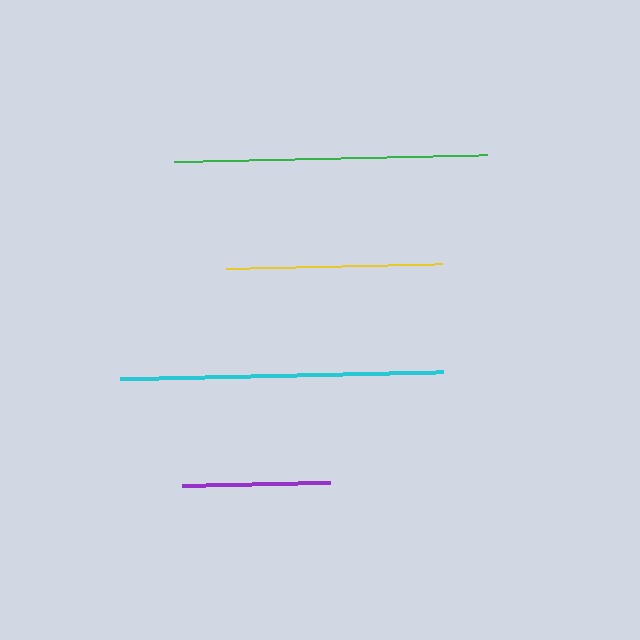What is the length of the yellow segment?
The yellow segment is approximately 216 pixels long.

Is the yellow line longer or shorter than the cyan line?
The cyan line is longer than the yellow line.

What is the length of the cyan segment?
The cyan segment is approximately 323 pixels long.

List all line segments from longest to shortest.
From longest to shortest: cyan, green, yellow, purple.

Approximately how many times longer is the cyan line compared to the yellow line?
The cyan line is approximately 1.5 times the length of the yellow line.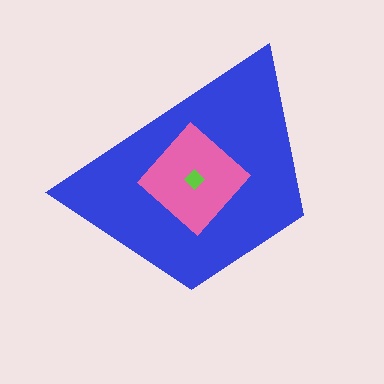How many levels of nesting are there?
3.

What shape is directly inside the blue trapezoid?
The pink diamond.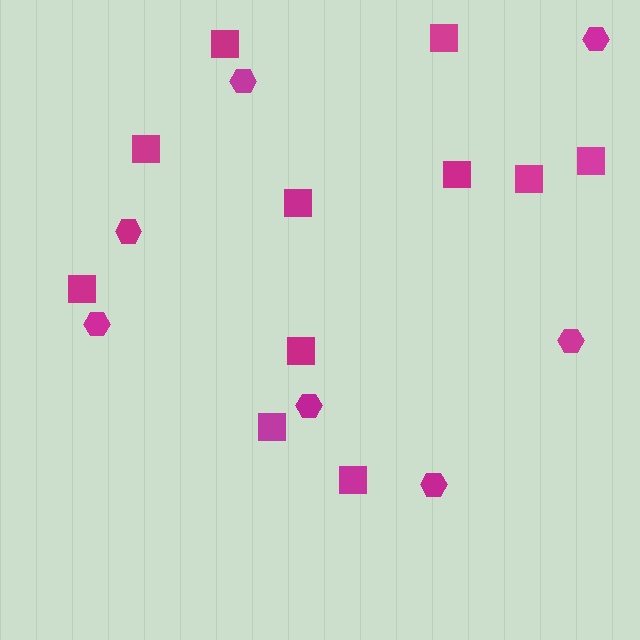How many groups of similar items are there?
There are 2 groups: one group of squares (11) and one group of hexagons (7).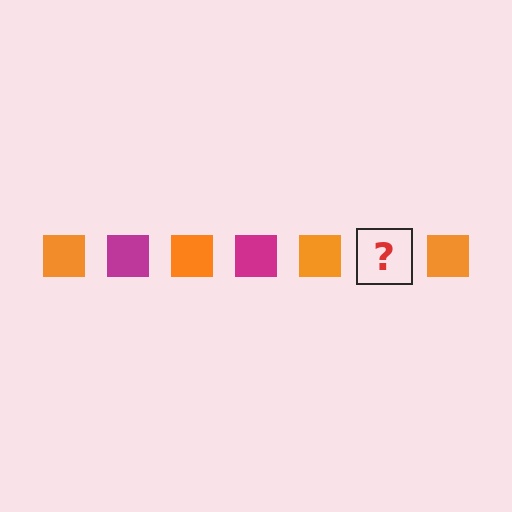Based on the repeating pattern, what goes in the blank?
The blank should be a magenta square.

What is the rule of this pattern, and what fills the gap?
The rule is that the pattern cycles through orange, magenta squares. The gap should be filled with a magenta square.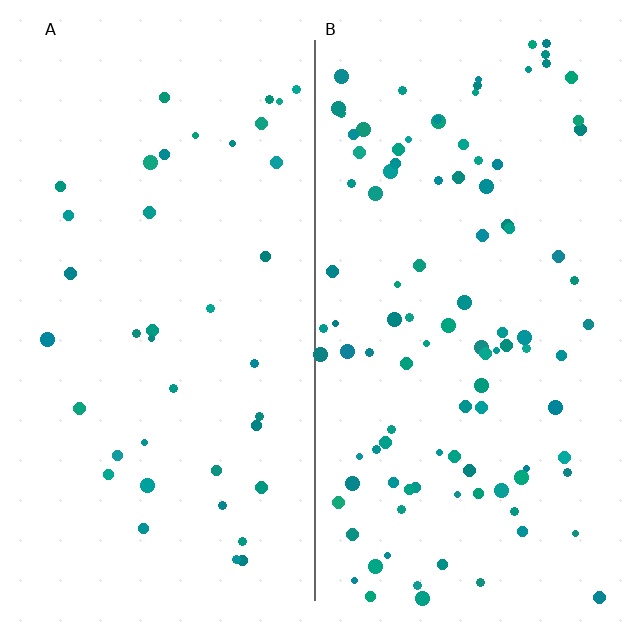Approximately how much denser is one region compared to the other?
Approximately 2.6× — region B over region A.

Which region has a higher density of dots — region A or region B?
B (the right).